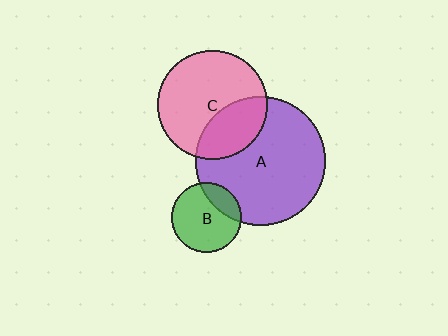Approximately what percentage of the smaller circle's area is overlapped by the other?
Approximately 30%.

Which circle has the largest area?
Circle A (purple).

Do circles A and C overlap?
Yes.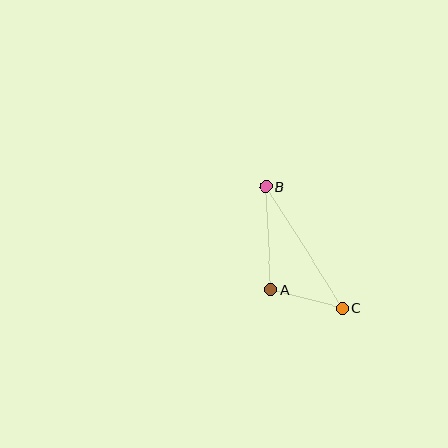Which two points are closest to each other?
Points A and C are closest to each other.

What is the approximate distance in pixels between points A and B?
The distance between A and B is approximately 103 pixels.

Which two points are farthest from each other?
Points B and C are farthest from each other.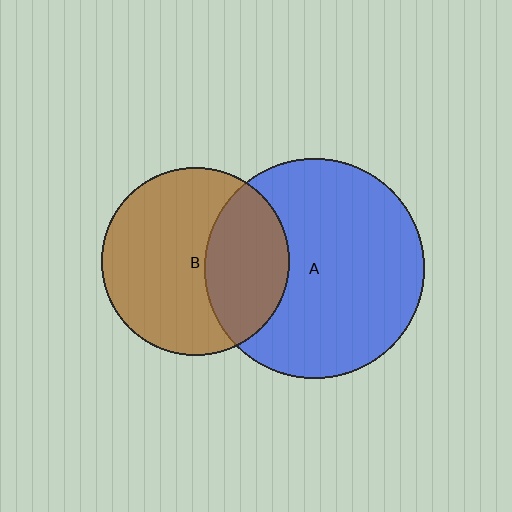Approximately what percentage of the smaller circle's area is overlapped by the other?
Approximately 35%.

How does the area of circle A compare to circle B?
Approximately 1.4 times.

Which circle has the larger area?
Circle A (blue).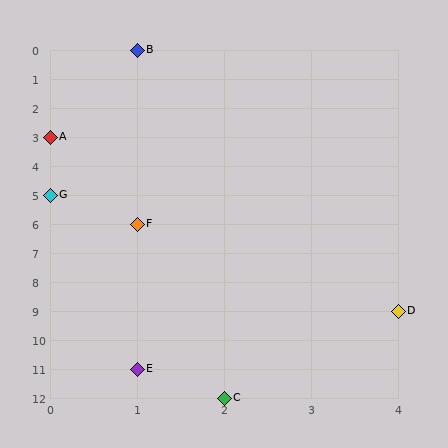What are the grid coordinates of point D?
Point D is at grid coordinates (4, 9).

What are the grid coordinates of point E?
Point E is at grid coordinates (1, 11).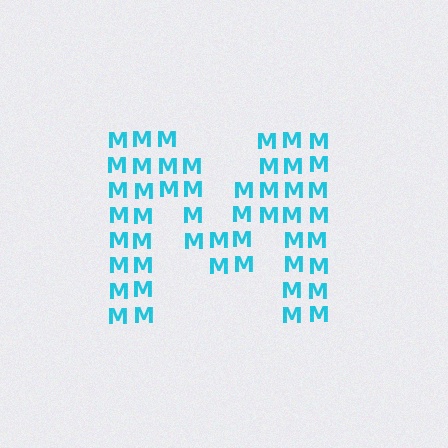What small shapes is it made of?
It is made of small letter M's.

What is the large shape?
The large shape is the letter M.